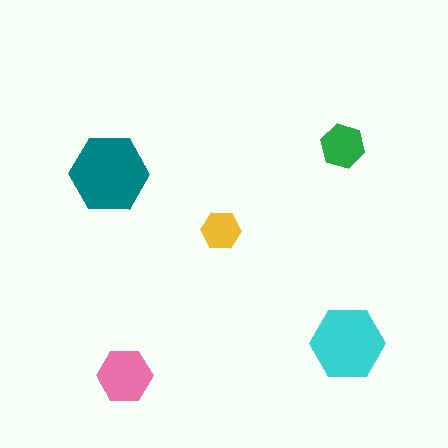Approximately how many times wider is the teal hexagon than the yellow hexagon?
About 2 times wider.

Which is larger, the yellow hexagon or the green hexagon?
The green one.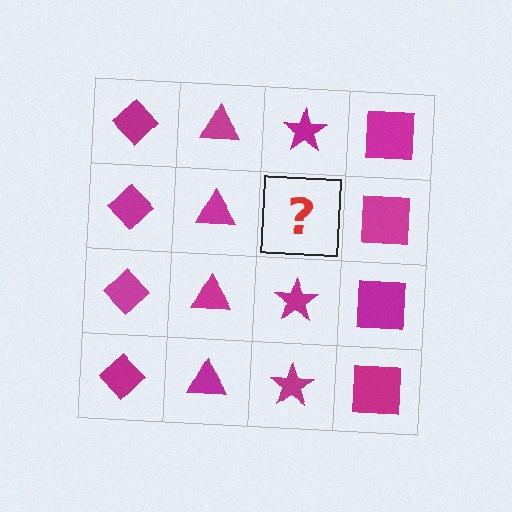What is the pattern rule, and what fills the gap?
The rule is that each column has a consistent shape. The gap should be filled with a magenta star.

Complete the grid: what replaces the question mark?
The question mark should be replaced with a magenta star.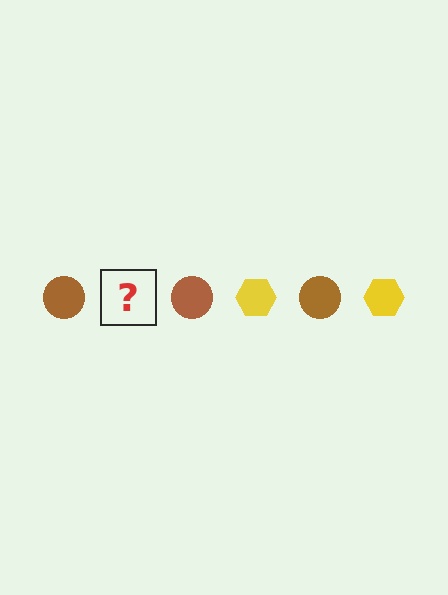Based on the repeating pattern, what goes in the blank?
The blank should be a yellow hexagon.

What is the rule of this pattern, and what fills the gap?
The rule is that the pattern alternates between brown circle and yellow hexagon. The gap should be filled with a yellow hexagon.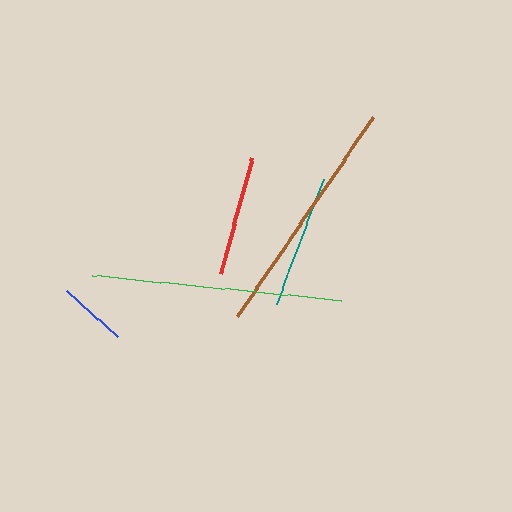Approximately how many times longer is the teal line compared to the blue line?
The teal line is approximately 1.9 times the length of the blue line.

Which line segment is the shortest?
The blue line is the shortest at approximately 70 pixels.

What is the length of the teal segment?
The teal segment is approximately 134 pixels long.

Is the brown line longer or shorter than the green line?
The green line is longer than the brown line.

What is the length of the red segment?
The red segment is approximately 119 pixels long.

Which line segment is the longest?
The green line is the longest at approximately 249 pixels.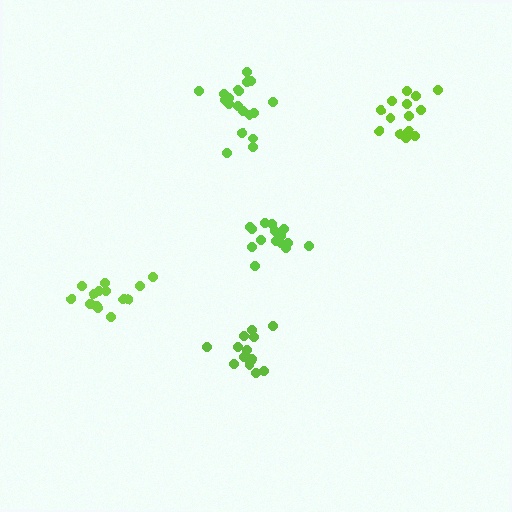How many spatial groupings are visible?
There are 5 spatial groupings.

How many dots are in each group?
Group 1: 14 dots, Group 2: 15 dots, Group 3: 15 dots, Group 4: 15 dots, Group 5: 20 dots (79 total).